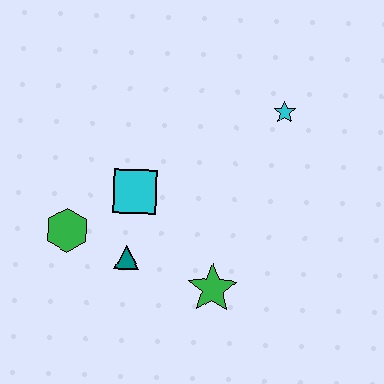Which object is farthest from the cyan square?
The cyan star is farthest from the cyan square.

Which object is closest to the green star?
The teal triangle is closest to the green star.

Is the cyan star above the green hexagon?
Yes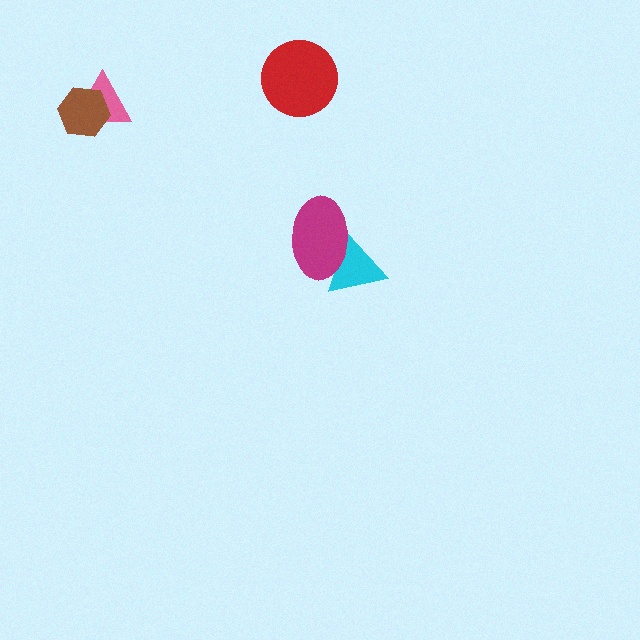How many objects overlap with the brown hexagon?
1 object overlaps with the brown hexagon.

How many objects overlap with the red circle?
0 objects overlap with the red circle.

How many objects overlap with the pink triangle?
1 object overlaps with the pink triangle.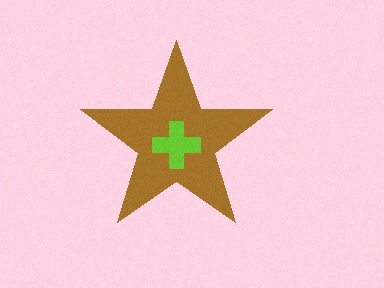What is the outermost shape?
The brown star.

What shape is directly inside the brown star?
The lime cross.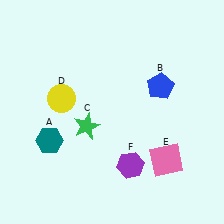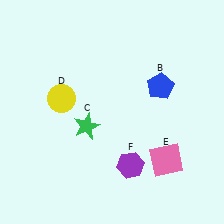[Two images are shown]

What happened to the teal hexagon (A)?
The teal hexagon (A) was removed in Image 2. It was in the bottom-left area of Image 1.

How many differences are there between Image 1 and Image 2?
There is 1 difference between the two images.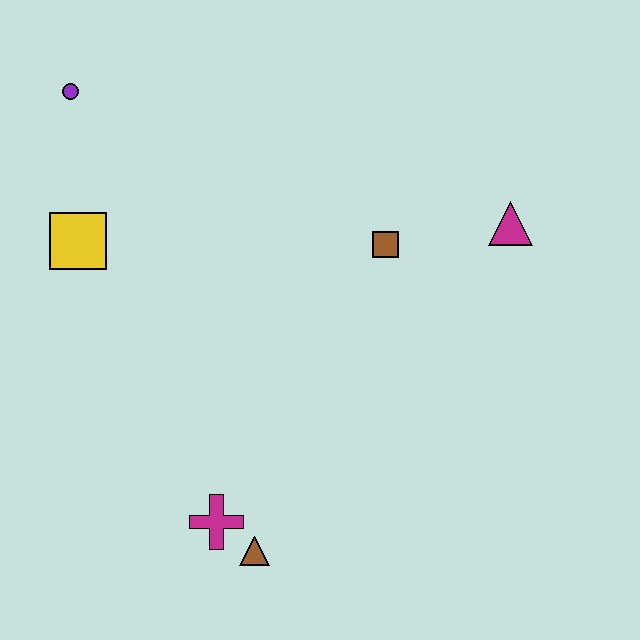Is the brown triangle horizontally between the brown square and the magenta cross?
Yes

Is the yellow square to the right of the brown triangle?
No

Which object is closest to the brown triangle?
The magenta cross is closest to the brown triangle.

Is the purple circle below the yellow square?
No